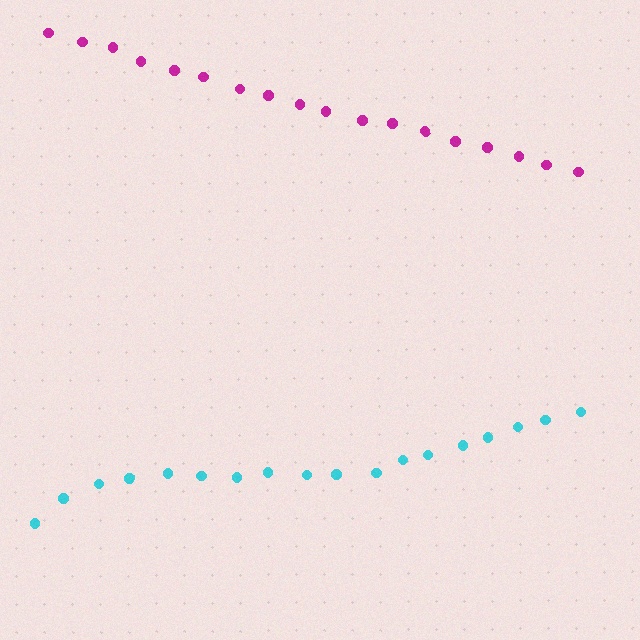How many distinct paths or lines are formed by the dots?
There are 2 distinct paths.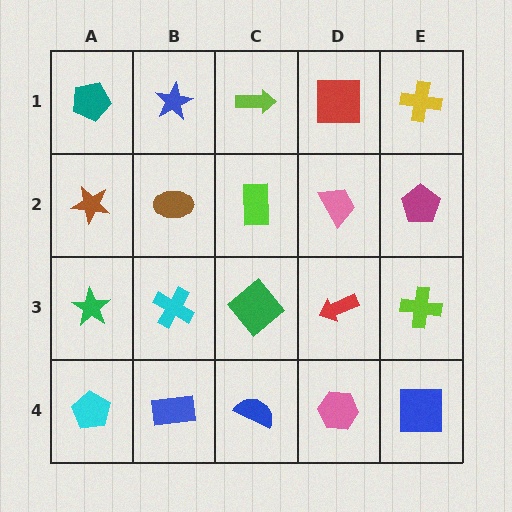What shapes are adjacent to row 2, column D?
A red square (row 1, column D), a red arrow (row 3, column D), a lime rectangle (row 2, column C), a magenta pentagon (row 2, column E).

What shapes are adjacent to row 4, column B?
A cyan cross (row 3, column B), a cyan pentagon (row 4, column A), a blue semicircle (row 4, column C).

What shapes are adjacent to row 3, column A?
A brown star (row 2, column A), a cyan pentagon (row 4, column A), a cyan cross (row 3, column B).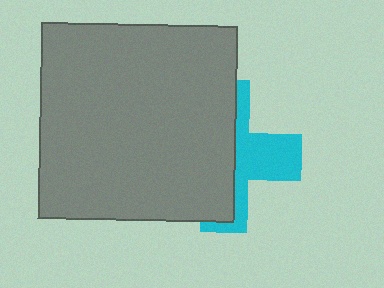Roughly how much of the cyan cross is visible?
A small part of it is visible (roughly 40%).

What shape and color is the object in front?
The object in front is a gray square.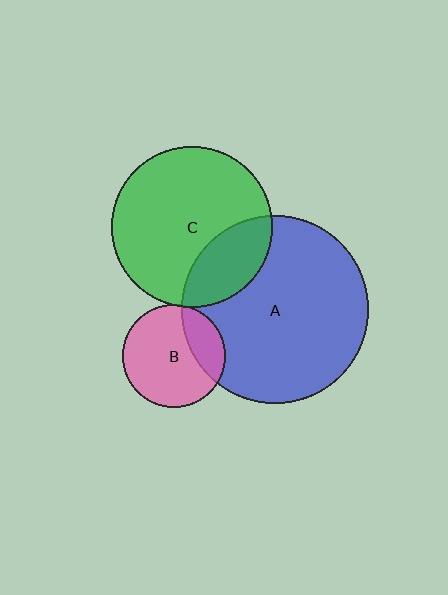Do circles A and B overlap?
Yes.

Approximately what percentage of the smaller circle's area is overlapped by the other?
Approximately 25%.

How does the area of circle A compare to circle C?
Approximately 1.4 times.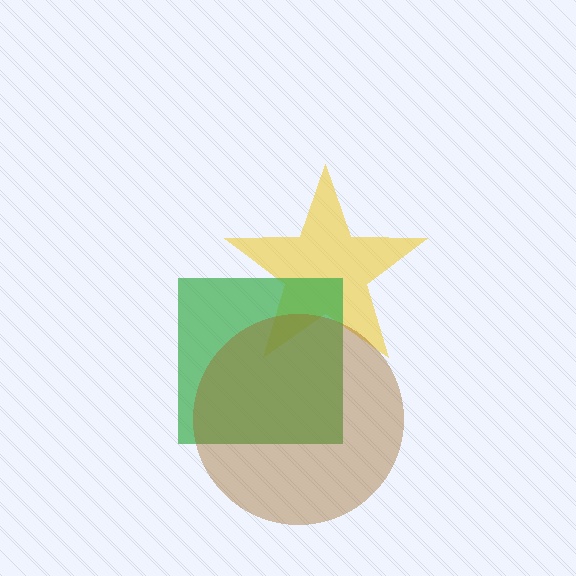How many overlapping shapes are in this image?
There are 3 overlapping shapes in the image.